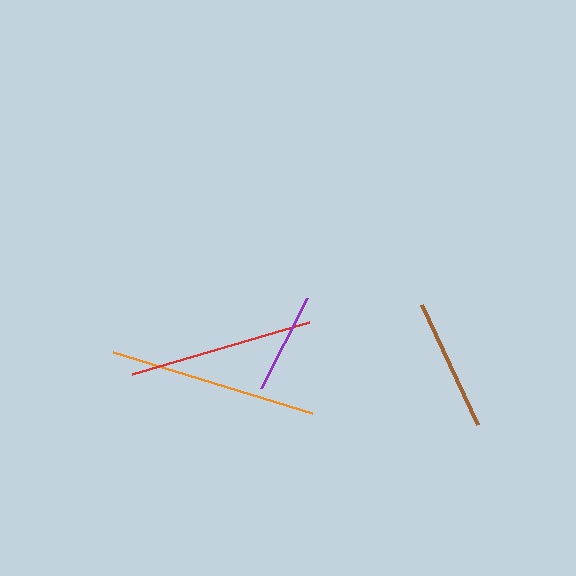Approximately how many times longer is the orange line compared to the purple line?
The orange line is approximately 2.1 times the length of the purple line.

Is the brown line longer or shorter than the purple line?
The brown line is longer than the purple line.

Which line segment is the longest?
The orange line is the longest at approximately 208 pixels.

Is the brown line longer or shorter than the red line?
The red line is longer than the brown line.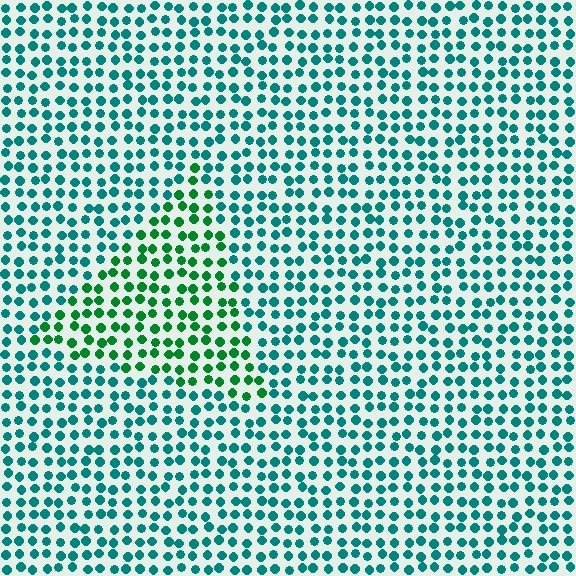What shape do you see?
I see a triangle.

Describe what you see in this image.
The image is filled with small teal elements in a uniform arrangement. A triangle-shaped region is visible where the elements are tinted to a slightly different hue, forming a subtle color boundary.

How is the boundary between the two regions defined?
The boundary is defined purely by a slight shift in hue (about 38 degrees). Spacing, size, and orientation are identical on both sides.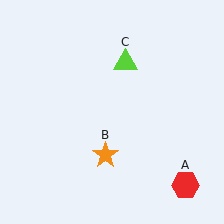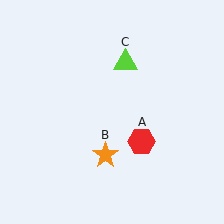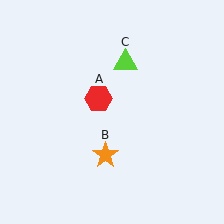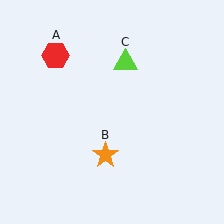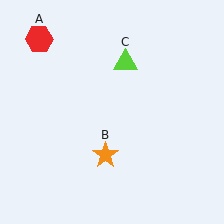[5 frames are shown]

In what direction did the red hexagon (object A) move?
The red hexagon (object A) moved up and to the left.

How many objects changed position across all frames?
1 object changed position: red hexagon (object A).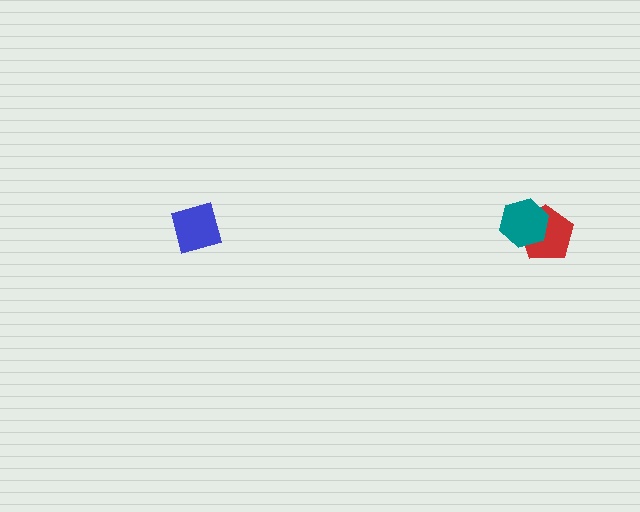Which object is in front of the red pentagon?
The teal hexagon is in front of the red pentagon.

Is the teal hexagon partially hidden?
No, no other shape covers it.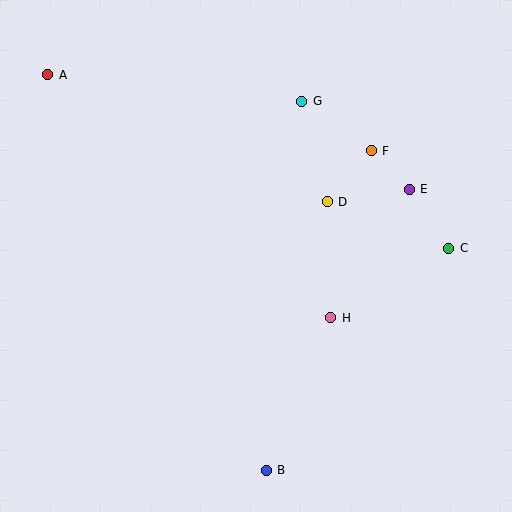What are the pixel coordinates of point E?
Point E is at (409, 189).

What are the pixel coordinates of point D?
Point D is at (327, 202).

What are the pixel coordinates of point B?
Point B is at (266, 470).